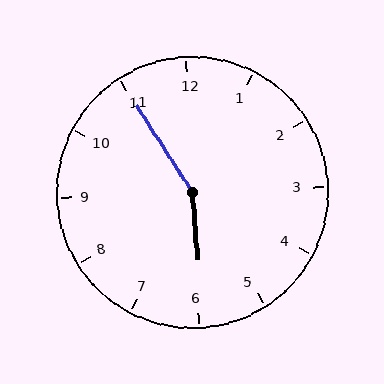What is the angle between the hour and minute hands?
Approximately 152 degrees.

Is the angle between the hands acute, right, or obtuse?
It is obtuse.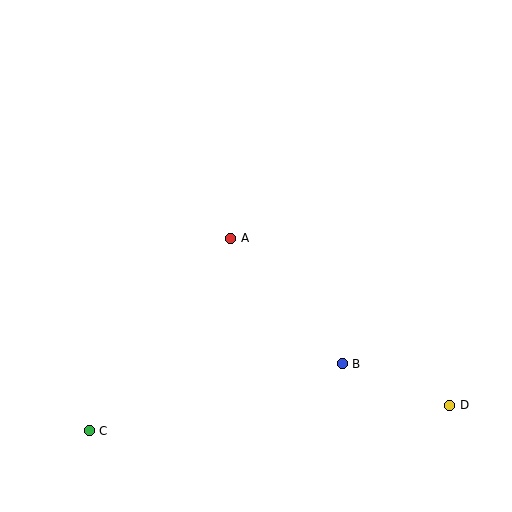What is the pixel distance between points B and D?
The distance between B and D is 115 pixels.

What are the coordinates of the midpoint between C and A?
The midpoint between C and A is at (160, 335).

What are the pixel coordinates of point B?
Point B is at (342, 364).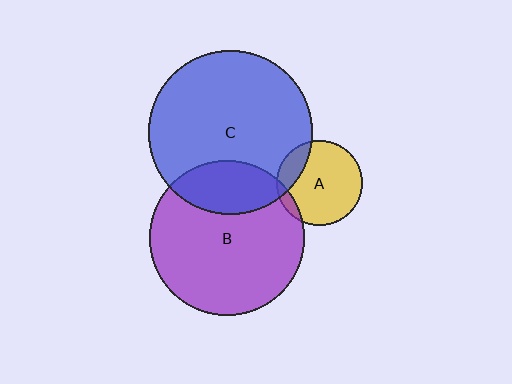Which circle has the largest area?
Circle C (blue).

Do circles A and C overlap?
Yes.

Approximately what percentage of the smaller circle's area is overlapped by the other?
Approximately 20%.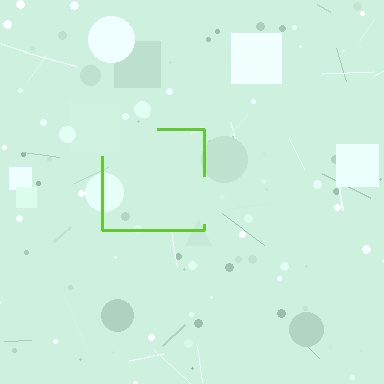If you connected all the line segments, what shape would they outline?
They would outline a square.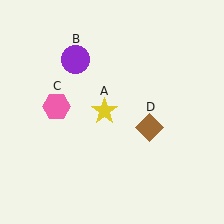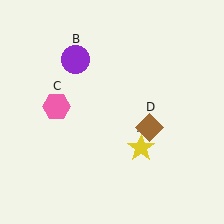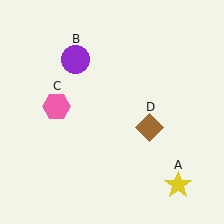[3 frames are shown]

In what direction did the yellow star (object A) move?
The yellow star (object A) moved down and to the right.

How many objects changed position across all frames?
1 object changed position: yellow star (object A).